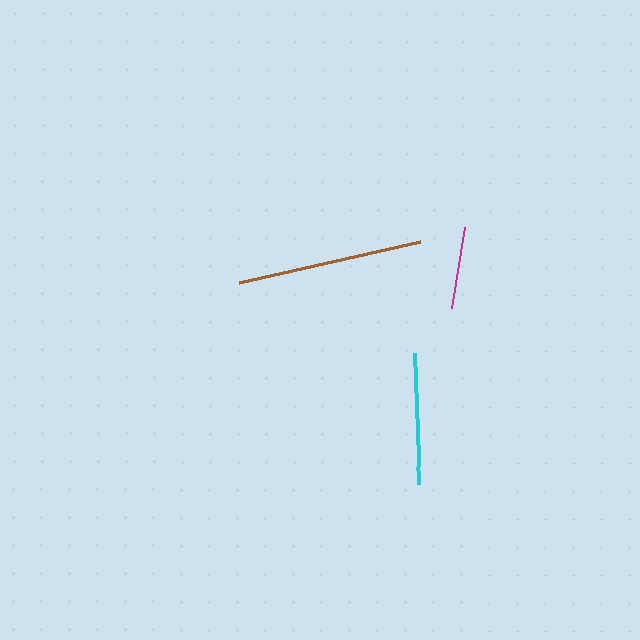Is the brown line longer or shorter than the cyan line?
The brown line is longer than the cyan line.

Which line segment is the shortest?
The magenta line is the shortest at approximately 81 pixels.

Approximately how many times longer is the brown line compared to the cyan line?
The brown line is approximately 1.4 times the length of the cyan line.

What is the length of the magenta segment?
The magenta segment is approximately 81 pixels long.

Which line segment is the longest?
The brown line is the longest at approximately 185 pixels.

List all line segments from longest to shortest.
From longest to shortest: brown, cyan, magenta.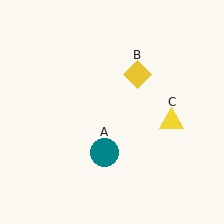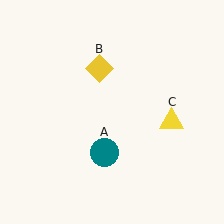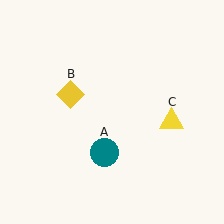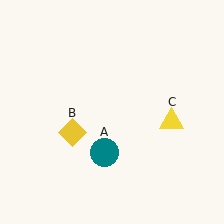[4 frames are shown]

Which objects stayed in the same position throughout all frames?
Teal circle (object A) and yellow triangle (object C) remained stationary.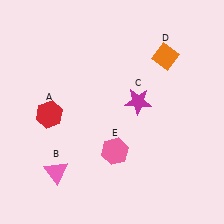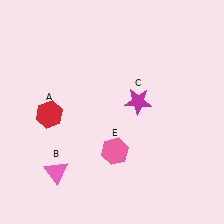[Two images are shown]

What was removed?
The orange diamond (D) was removed in Image 2.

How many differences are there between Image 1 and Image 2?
There is 1 difference between the two images.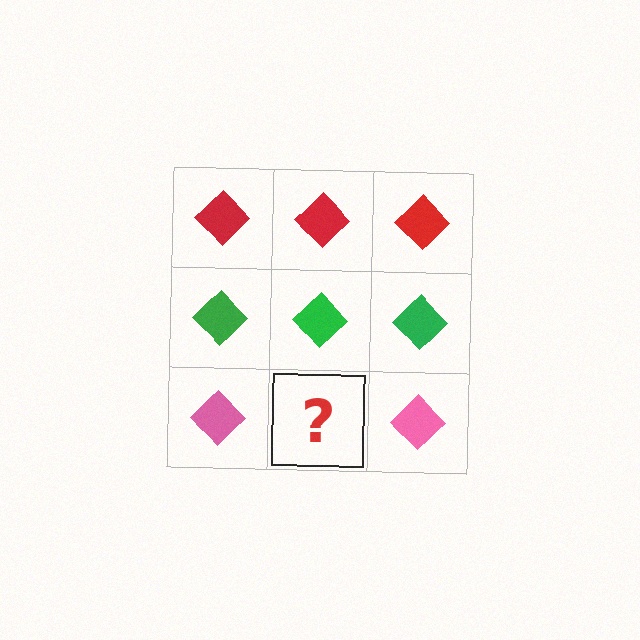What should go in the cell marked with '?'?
The missing cell should contain a pink diamond.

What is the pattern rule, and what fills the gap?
The rule is that each row has a consistent color. The gap should be filled with a pink diamond.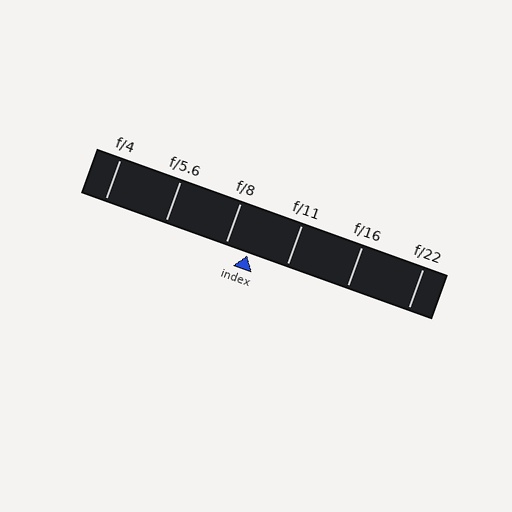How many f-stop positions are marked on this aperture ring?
There are 6 f-stop positions marked.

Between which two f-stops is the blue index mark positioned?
The index mark is between f/8 and f/11.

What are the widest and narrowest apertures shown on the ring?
The widest aperture shown is f/4 and the narrowest is f/22.